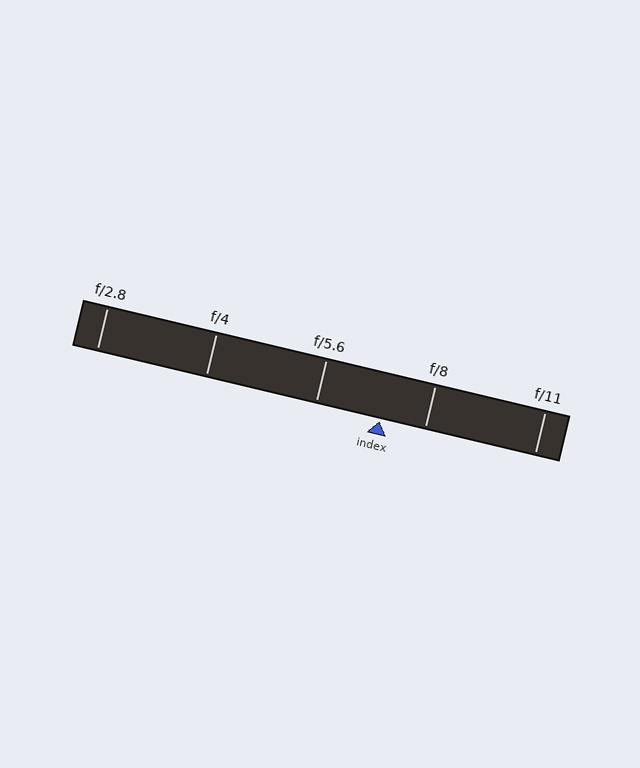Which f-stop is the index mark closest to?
The index mark is closest to f/8.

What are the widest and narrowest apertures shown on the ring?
The widest aperture shown is f/2.8 and the narrowest is f/11.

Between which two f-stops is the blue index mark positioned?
The index mark is between f/5.6 and f/8.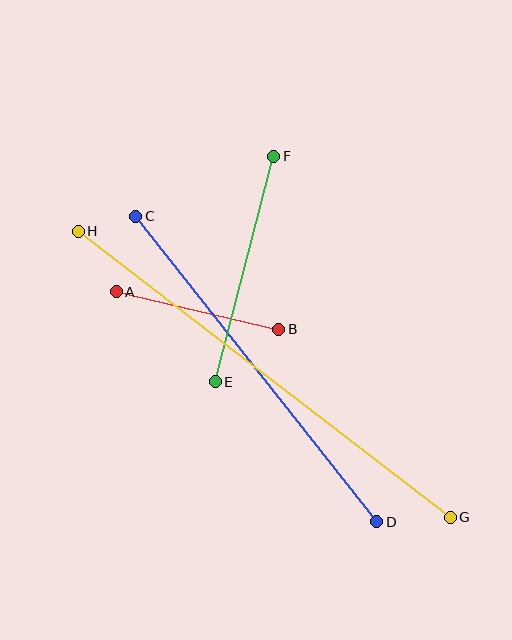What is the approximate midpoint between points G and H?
The midpoint is at approximately (264, 374) pixels.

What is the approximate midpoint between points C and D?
The midpoint is at approximately (256, 369) pixels.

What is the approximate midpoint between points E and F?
The midpoint is at approximately (245, 269) pixels.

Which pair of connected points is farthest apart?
Points G and H are farthest apart.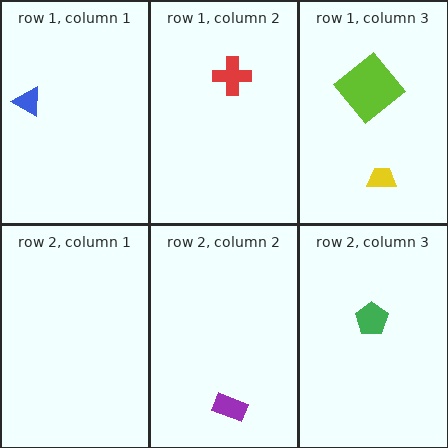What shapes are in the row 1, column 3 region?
The yellow trapezoid, the lime diamond.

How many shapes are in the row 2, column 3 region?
1.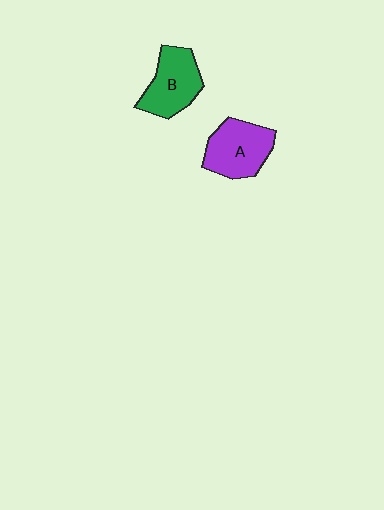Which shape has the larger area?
Shape A (purple).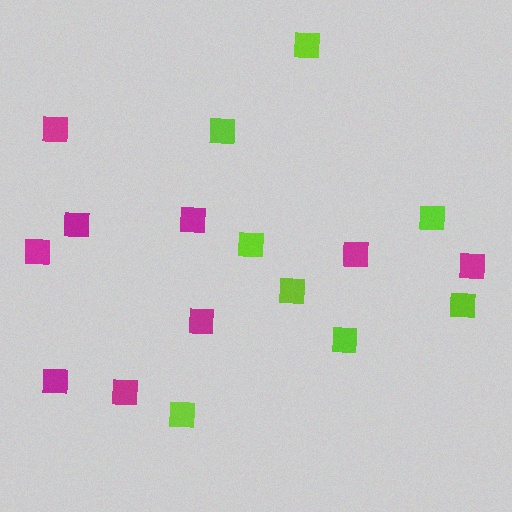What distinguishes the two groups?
There are 2 groups: one group of lime squares (8) and one group of magenta squares (9).